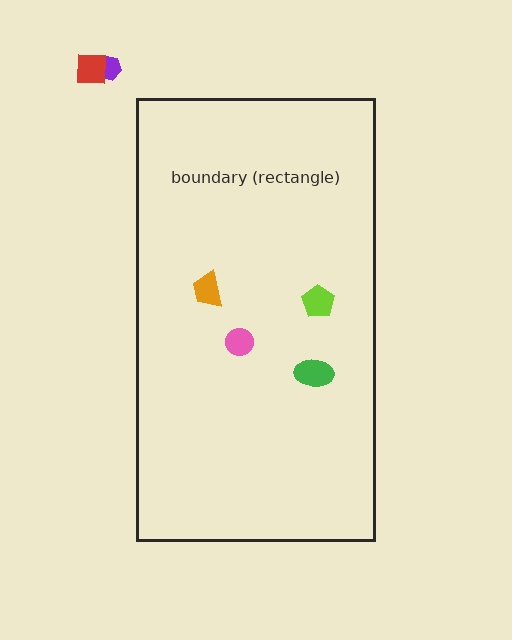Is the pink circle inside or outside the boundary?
Inside.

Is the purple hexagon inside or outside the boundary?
Outside.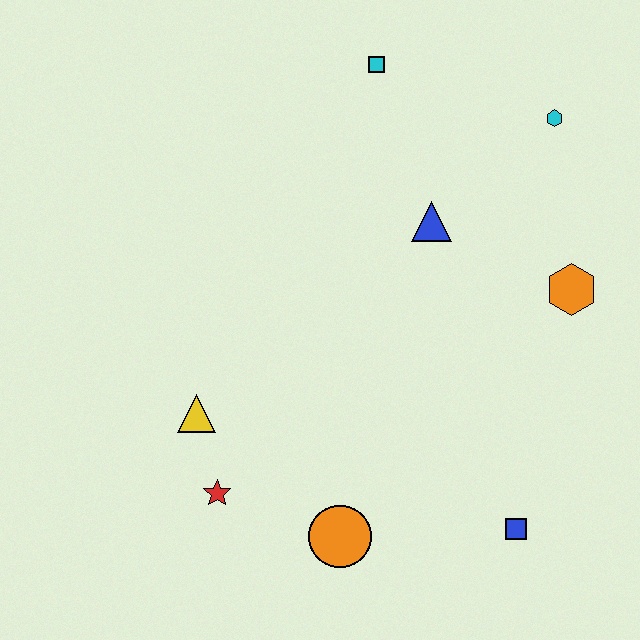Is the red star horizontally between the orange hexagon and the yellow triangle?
Yes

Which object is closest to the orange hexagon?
The blue triangle is closest to the orange hexagon.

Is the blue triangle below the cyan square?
Yes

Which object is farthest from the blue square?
The cyan square is farthest from the blue square.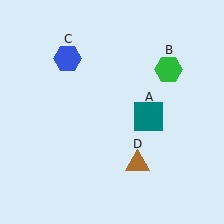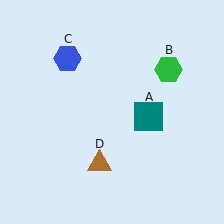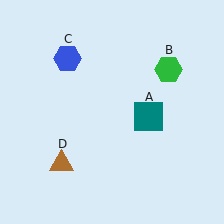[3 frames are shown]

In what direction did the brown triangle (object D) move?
The brown triangle (object D) moved left.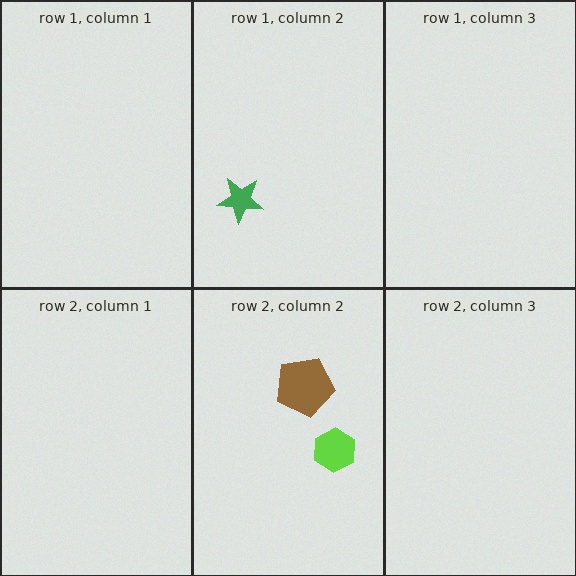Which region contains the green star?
The row 1, column 2 region.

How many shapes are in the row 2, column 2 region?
2.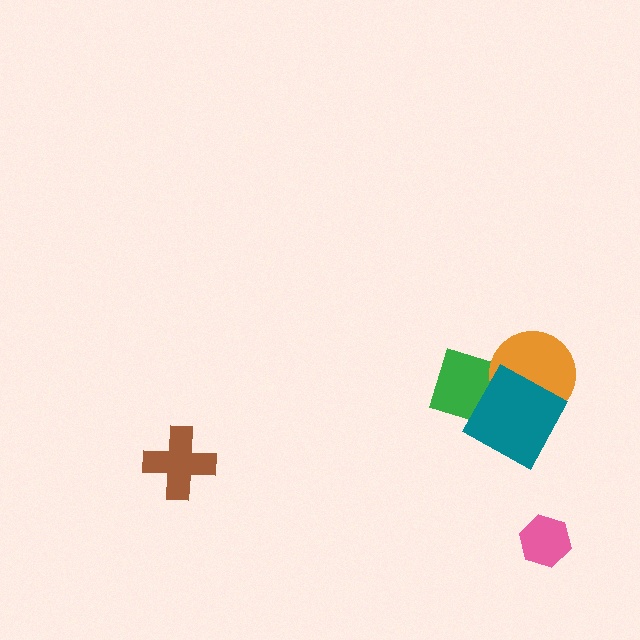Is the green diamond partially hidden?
Yes, it is partially covered by another shape.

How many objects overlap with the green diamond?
2 objects overlap with the green diamond.